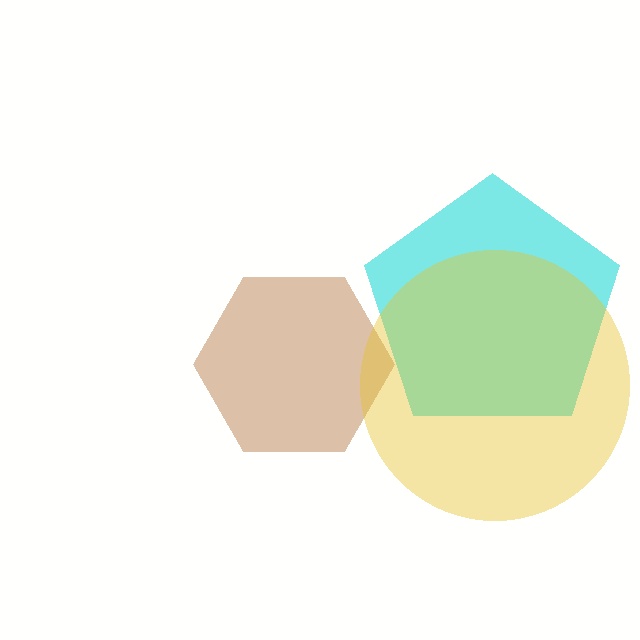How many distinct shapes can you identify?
There are 3 distinct shapes: a cyan pentagon, a brown hexagon, a yellow circle.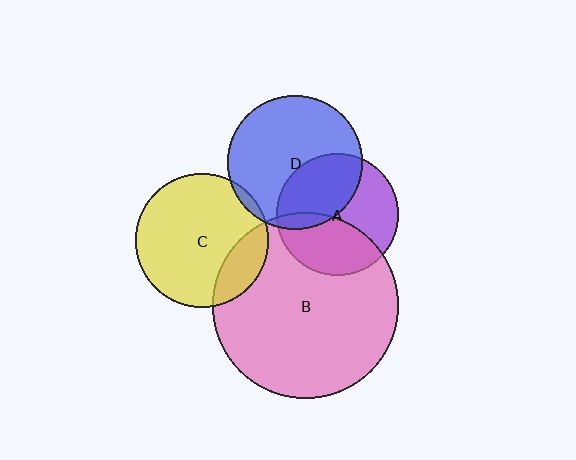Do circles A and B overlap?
Yes.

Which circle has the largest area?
Circle B (pink).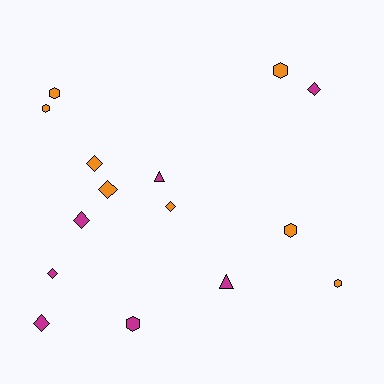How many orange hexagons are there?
There are 5 orange hexagons.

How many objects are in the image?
There are 15 objects.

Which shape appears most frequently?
Diamond, with 7 objects.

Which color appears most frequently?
Orange, with 8 objects.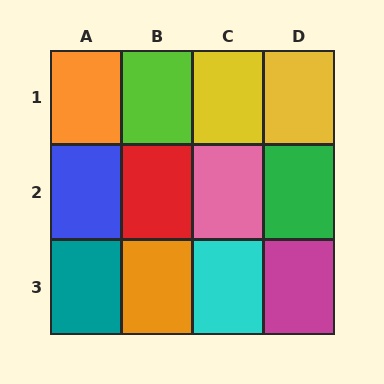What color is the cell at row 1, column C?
Yellow.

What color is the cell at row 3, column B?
Orange.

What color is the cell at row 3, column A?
Teal.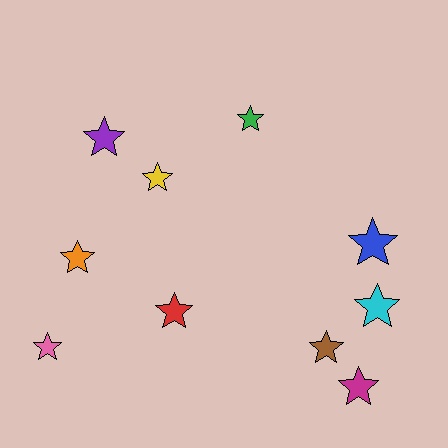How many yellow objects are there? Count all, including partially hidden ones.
There is 1 yellow object.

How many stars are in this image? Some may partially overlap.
There are 10 stars.